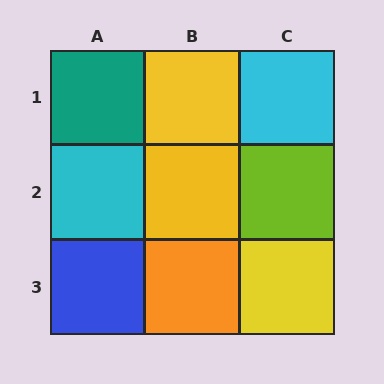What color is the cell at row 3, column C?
Yellow.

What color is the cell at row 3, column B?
Orange.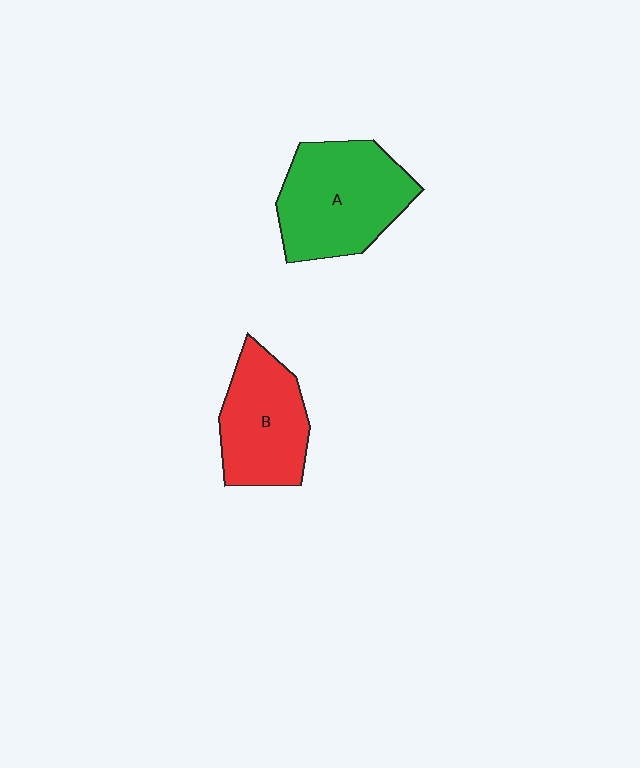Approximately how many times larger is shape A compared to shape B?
Approximately 1.2 times.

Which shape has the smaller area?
Shape B (red).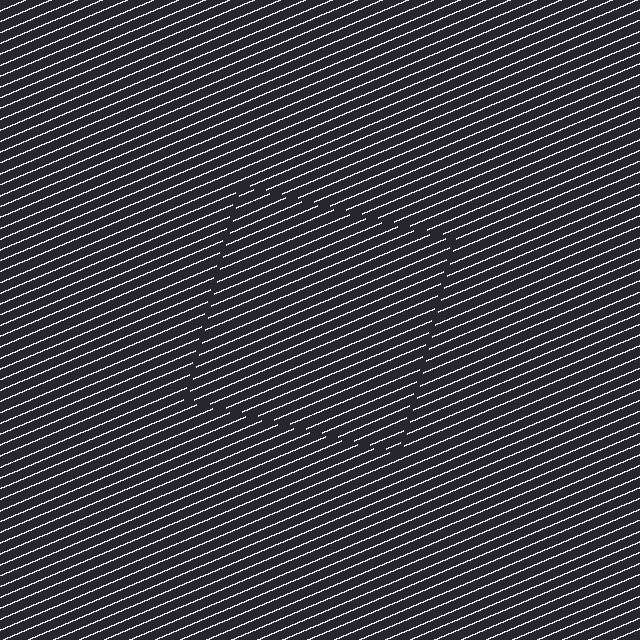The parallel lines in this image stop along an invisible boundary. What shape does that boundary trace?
An illusory square. The interior of the shape contains the same grating, shifted by half a period — the contour is defined by the phase discontinuity where line-ends from the inner and outer gratings abut.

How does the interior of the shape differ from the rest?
The interior of the shape contains the same grating, shifted by half a period — the contour is defined by the phase discontinuity where line-ends from the inner and outer gratings abut.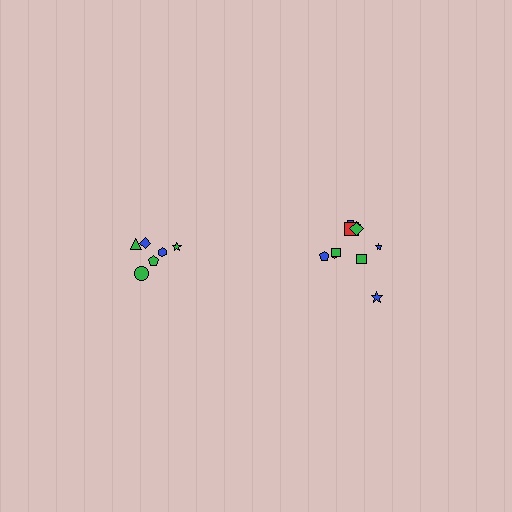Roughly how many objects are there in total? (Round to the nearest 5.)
Roughly 15 objects in total.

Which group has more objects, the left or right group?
The right group.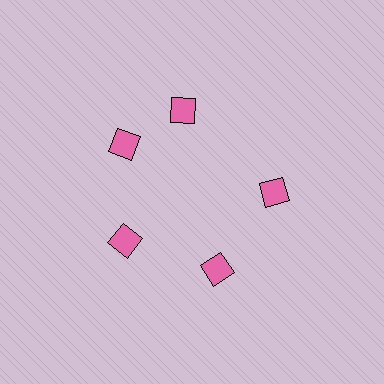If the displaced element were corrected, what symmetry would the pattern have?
It would have 5-fold rotational symmetry — the pattern would map onto itself every 72 degrees.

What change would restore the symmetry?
The symmetry would be restored by rotating it back into even spacing with its neighbors so that all 5 diamonds sit at equal angles and equal distance from the center.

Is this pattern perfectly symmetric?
No. The 5 pink diamonds are arranged in a ring, but one element near the 1 o'clock position is rotated out of alignment along the ring, breaking the 5-fold rotational symmetry.